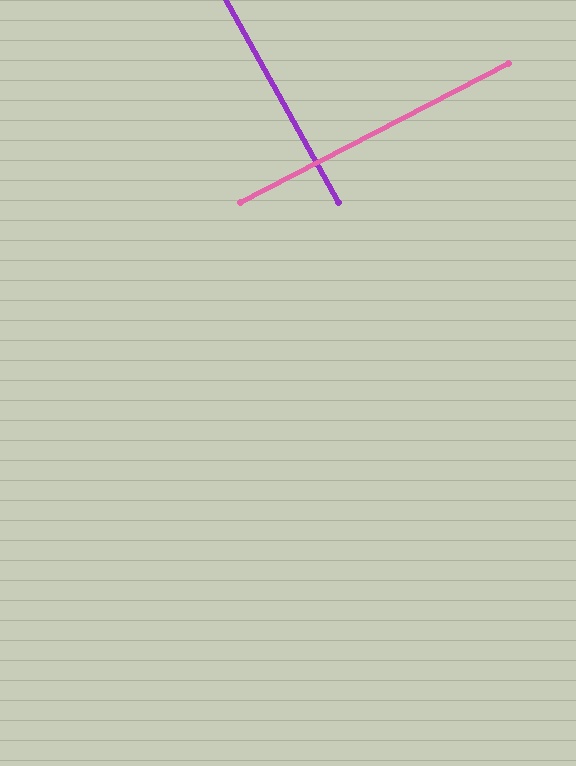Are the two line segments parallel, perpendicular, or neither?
Perpendicular — they meet at approximately 89°.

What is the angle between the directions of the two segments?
Approximately 89 degrees.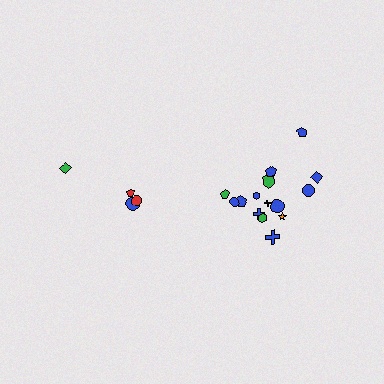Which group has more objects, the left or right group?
The right group.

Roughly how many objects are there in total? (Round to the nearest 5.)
Roughly 20 objects in total.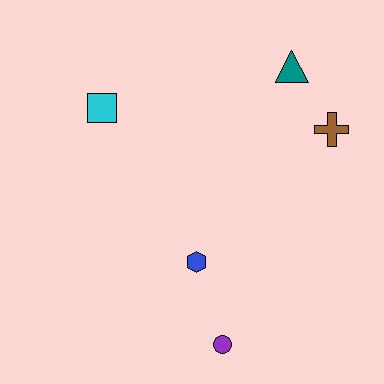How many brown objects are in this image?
There is 1 brown object.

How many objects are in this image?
There are 5 objects.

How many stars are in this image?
There are no stars.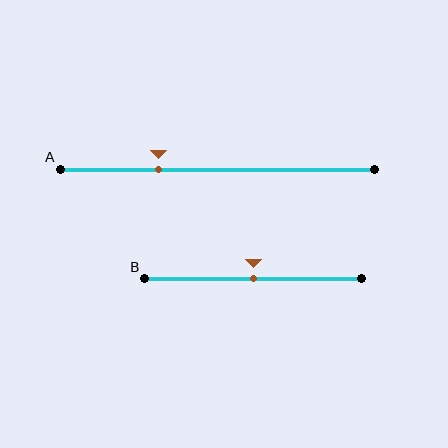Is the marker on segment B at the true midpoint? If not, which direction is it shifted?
Yes, the marker on segment B is at the true midpoint.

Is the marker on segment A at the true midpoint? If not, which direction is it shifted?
No, the marker on segment A is shifted to the left by about 19% of the segment length.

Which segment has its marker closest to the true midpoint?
Segment B has its marker closest to the true midpoint.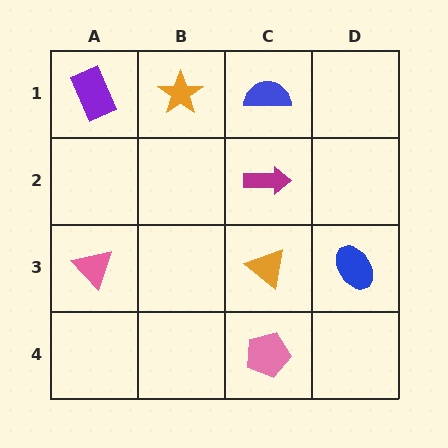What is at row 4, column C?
A pink pentagon.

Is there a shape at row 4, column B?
No, that cell is empty.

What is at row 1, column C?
A blue semicircle.